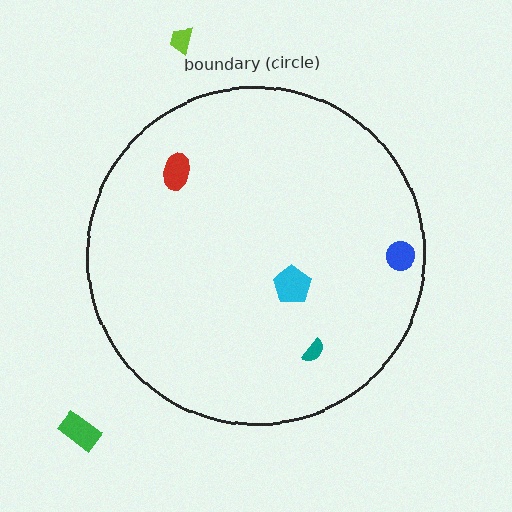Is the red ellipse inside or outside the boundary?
Inside.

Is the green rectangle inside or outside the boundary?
Outside.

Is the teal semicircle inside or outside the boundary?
Inside.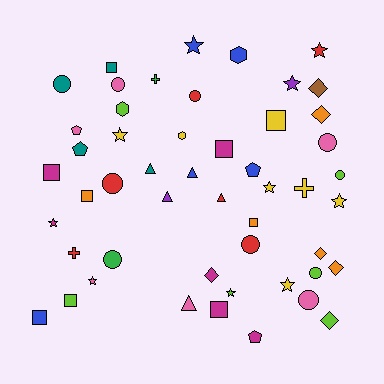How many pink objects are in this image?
There are 6 pink objects.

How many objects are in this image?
There are 50 objects.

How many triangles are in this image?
There are 5 triangles.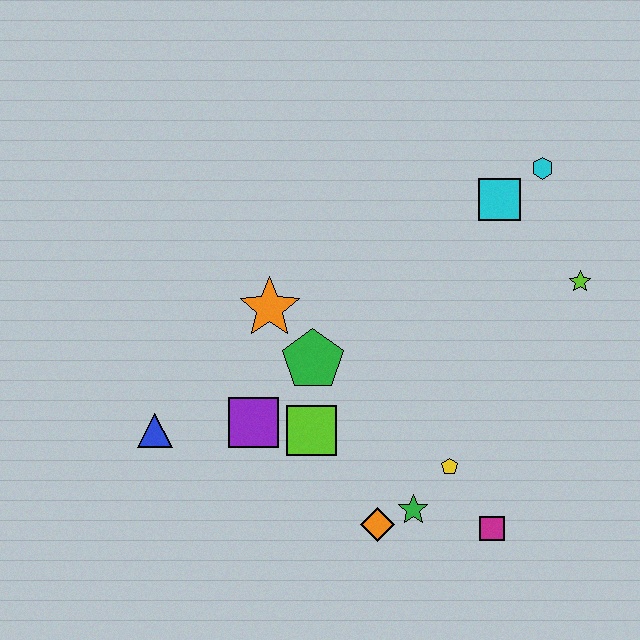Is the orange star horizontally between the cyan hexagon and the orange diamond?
No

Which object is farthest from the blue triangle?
The cyan hexagon is farthest from the blue triangle.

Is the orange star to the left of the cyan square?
Yes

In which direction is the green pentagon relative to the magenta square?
The green pentagon is to the left of the magenta square.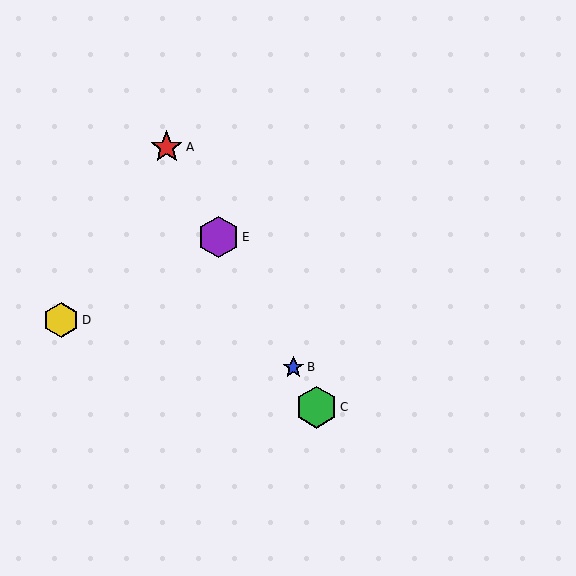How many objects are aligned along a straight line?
4 objects (A, B, C, E) are aligned along a straight line.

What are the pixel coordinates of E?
Object E is at (218, 237).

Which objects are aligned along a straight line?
Objects A, B, C, E are aligned along a straight line.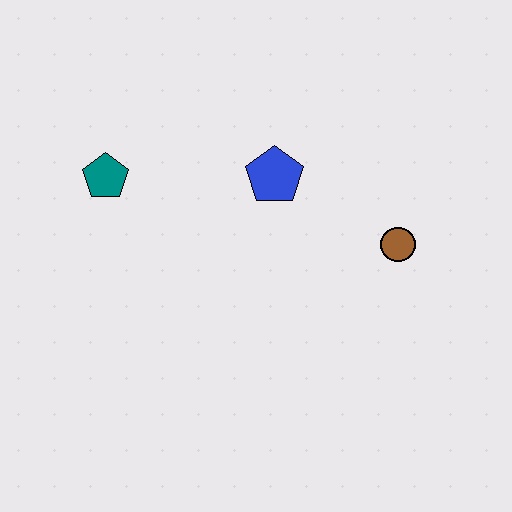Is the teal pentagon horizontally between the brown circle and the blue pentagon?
No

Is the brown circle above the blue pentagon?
No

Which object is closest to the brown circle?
The blue pentagon is closest to the brown circle.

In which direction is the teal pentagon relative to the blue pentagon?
The teal pentagon is to the left of the blue pentagon.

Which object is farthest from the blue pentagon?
The teal pentagon is farthest from the blue pentagon.